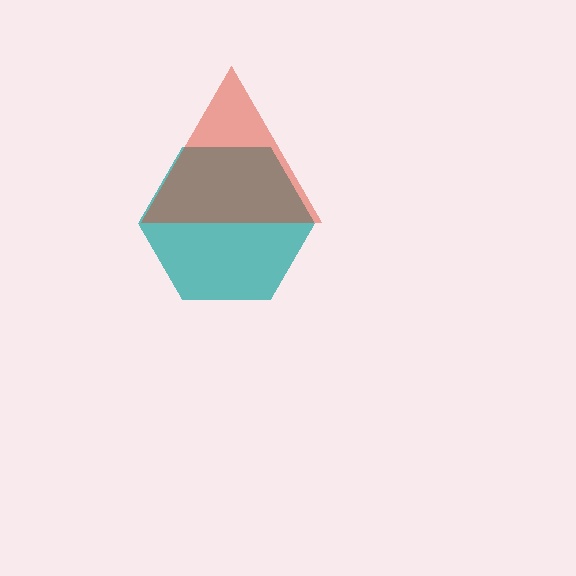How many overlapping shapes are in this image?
There are 2 overlapping shapes in the image.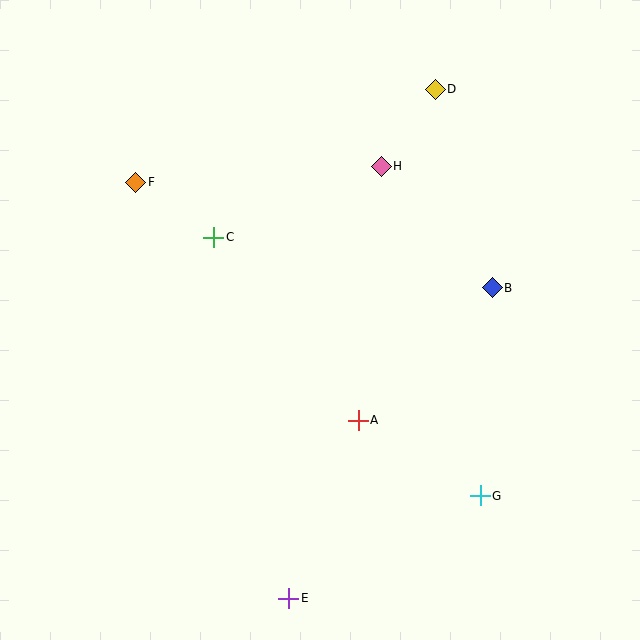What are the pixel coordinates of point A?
Point A is at (358, 420).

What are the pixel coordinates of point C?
Point C is at (214, 237).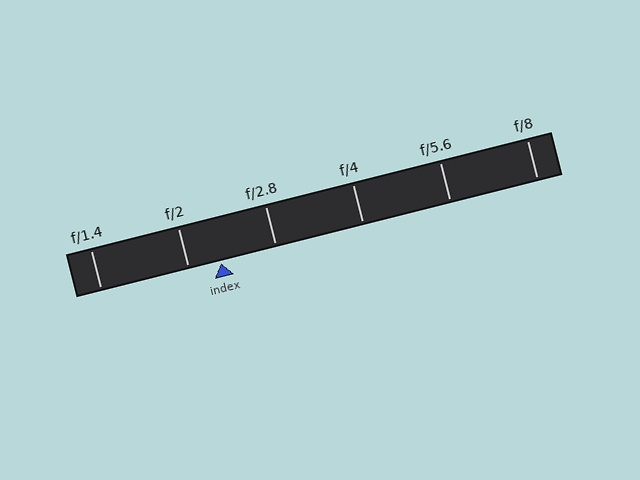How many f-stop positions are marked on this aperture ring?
There are 6 f-stop positions marked.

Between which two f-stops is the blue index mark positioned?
The index mark is between f/2 and f/2.8.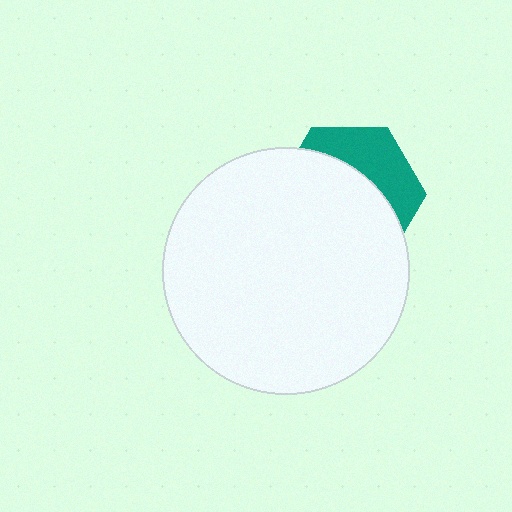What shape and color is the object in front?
The object in front is a white circle.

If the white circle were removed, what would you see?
You would see the complete teal hexagon.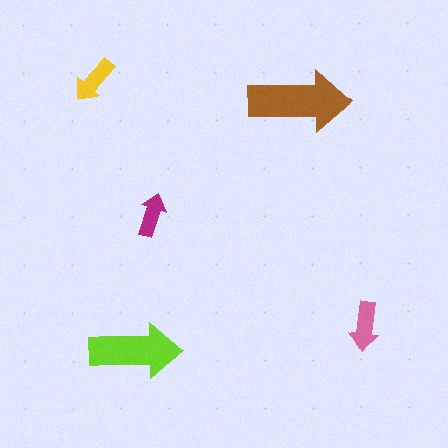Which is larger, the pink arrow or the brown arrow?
The brown one.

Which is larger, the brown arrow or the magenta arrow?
The brown one.